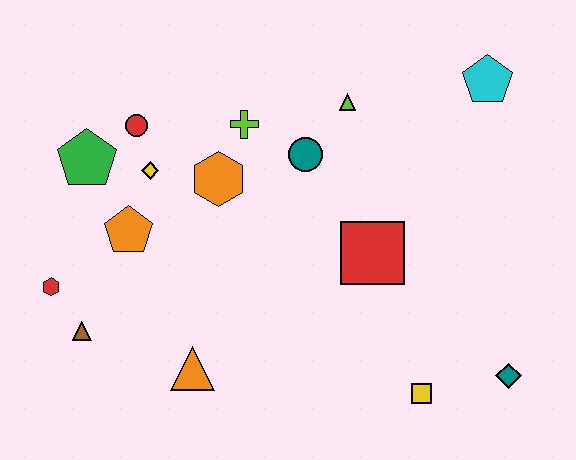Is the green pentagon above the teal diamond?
Yes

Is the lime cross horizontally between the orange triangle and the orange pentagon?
No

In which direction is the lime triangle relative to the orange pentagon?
The lime triangle is to the right of the orange pentagon.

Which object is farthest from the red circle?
The teal diamond is farthest from the red circle.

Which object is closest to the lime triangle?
The teal circle is closest to the lime triangle.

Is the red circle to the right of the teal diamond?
No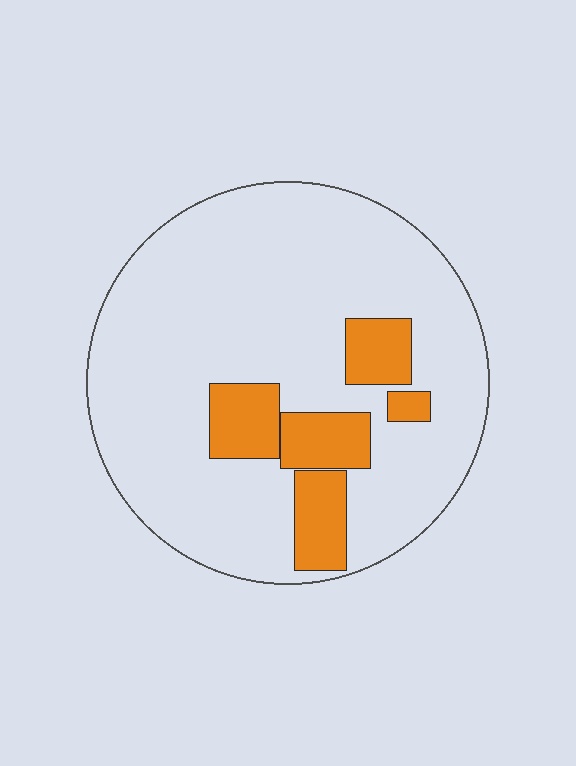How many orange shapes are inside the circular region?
5.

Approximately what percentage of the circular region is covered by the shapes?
Approximately 15%.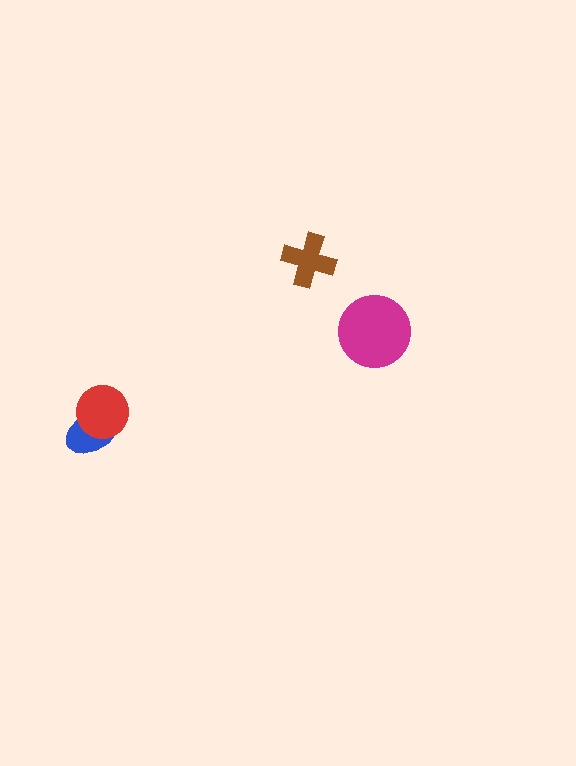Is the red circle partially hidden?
No, no other shape covers it.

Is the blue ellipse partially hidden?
Yes, it is partially covered by another shape.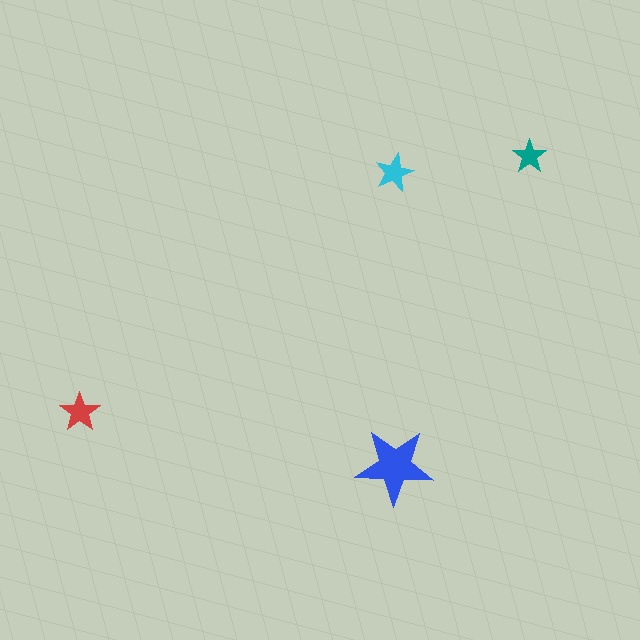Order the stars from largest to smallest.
the blue one, the red one, the cyan one, the teal one.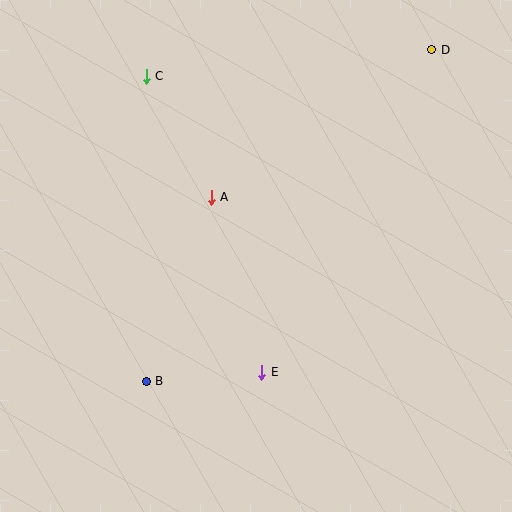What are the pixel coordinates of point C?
Point C is at (146, 76).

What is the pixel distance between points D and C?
The distance between D and C is 287 pixels.